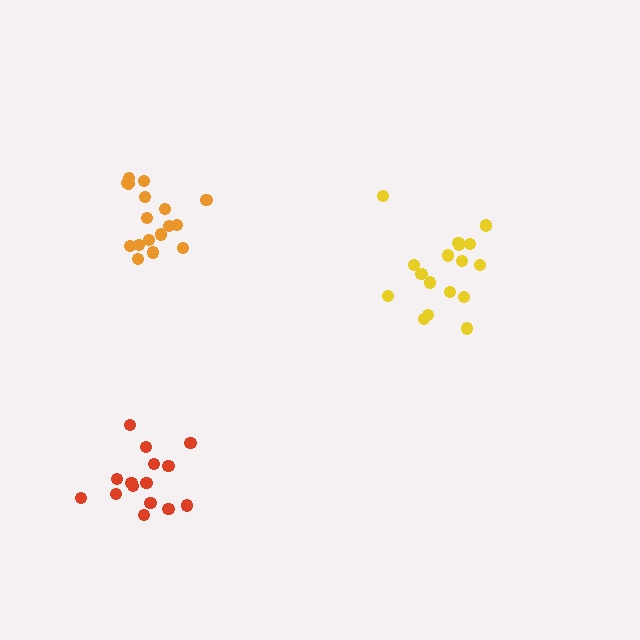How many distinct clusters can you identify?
There are 3 distinct clusters.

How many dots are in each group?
Group 1: 15 dots, Group 2: 17 dots, Group 3: 17 dots (49 total).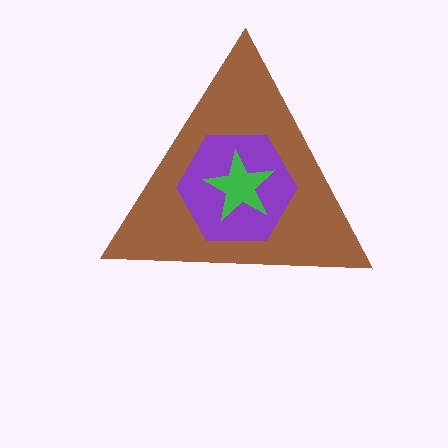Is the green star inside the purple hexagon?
Yes.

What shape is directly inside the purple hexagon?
The green star.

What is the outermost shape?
The brown triangle.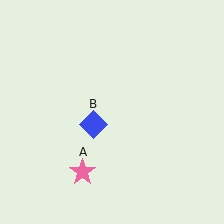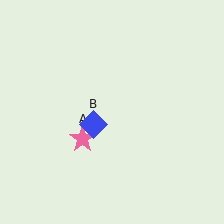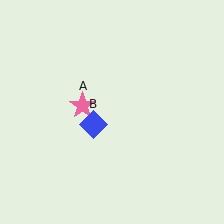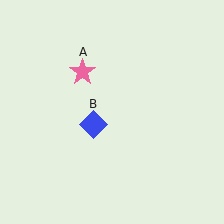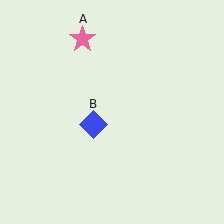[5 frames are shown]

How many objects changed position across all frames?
1 object changed position: pink star (object A).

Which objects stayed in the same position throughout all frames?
Blue diamond (object B) remained stationary.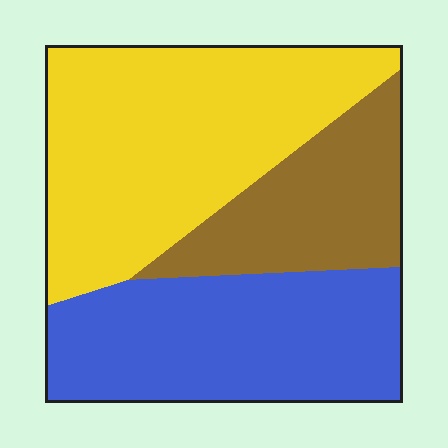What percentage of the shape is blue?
Blue takes up about one third (1/3) of the shape.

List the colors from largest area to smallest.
From largest to smallest: yellow, blue, brown.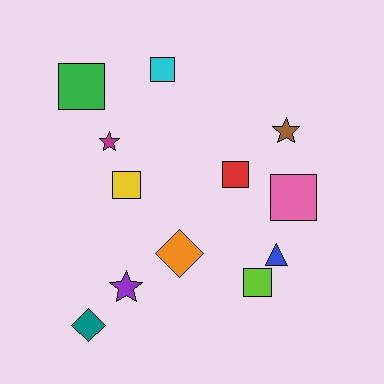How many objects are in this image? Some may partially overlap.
There are 12 objects.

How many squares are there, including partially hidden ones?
There are 6 squares.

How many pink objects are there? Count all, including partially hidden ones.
There is 1 pink object.